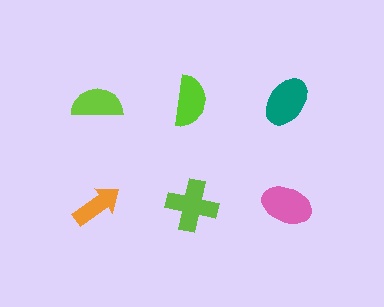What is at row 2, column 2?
A lime cross.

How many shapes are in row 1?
3 shapes.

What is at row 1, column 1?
A lime semicircle.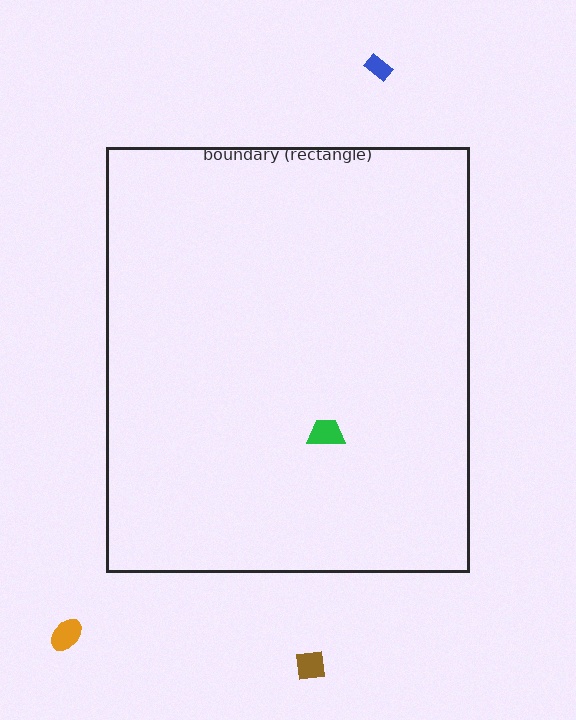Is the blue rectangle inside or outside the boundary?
Outside.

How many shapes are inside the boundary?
1 inside, 3 outside.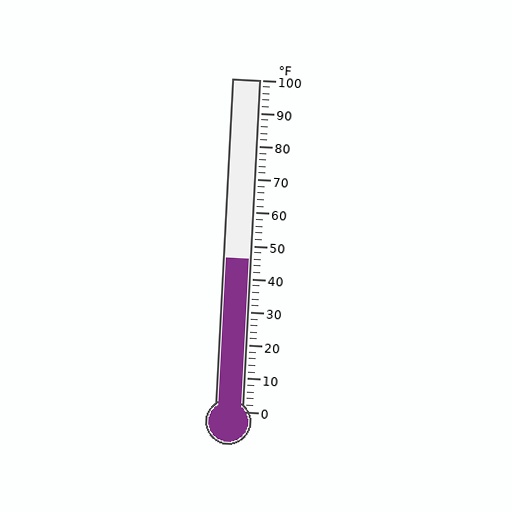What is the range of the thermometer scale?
The thermometer scale ranges from 0°F to 100°F.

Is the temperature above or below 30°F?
The temperature is above 30°F.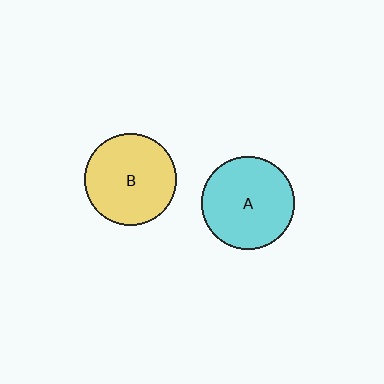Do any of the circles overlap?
No, none of the circles overlap.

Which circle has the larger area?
Circle A (cyan).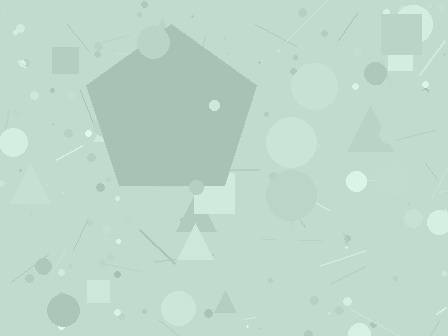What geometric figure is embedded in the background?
A pentagon is embedded in the background.